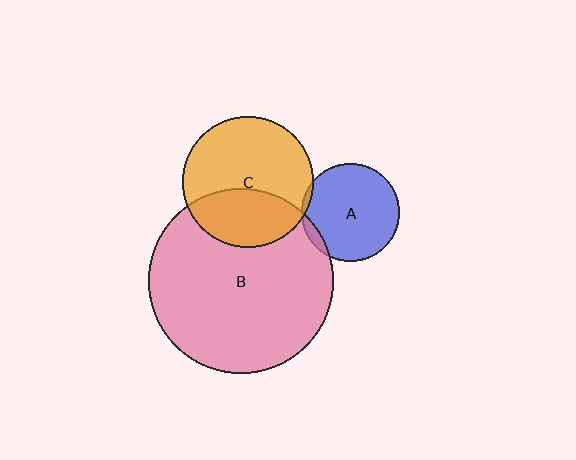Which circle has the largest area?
Circle B (pink).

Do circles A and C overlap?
Yes.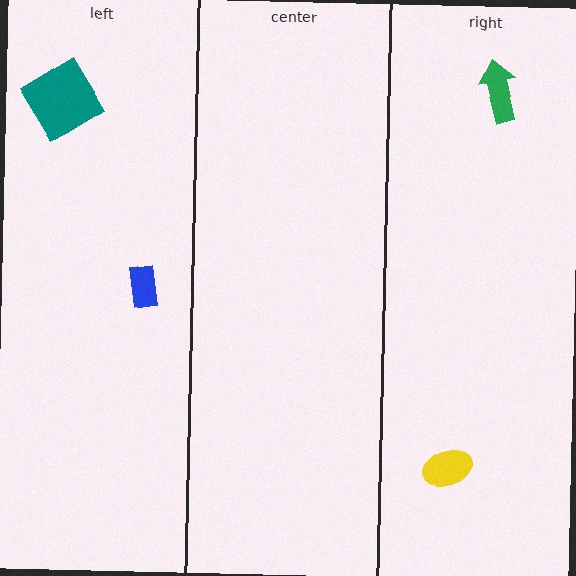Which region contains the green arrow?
The right region.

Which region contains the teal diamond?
The left region.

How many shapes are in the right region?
2.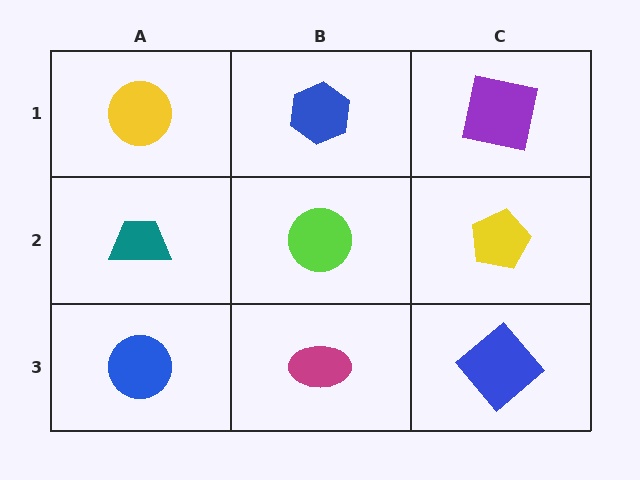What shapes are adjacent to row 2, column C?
A purple square (row 1, column C), a blue diamond (row 3, column C), a lime circle (row 2, column B).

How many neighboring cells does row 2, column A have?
3.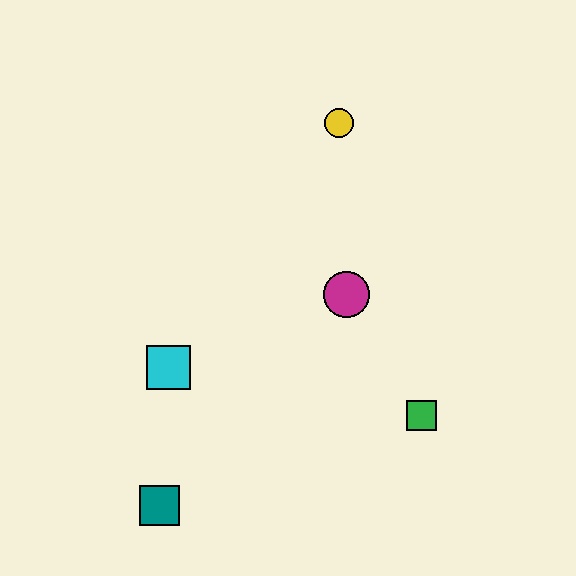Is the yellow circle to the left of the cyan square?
No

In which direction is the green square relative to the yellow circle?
The green square is below the yellow circle.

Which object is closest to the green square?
The magenta circle is closest to the green square.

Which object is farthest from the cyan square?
The yellow circle is farthest from the cyan square.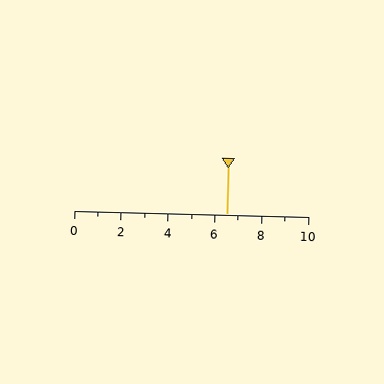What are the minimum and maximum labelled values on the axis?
The axis runs from 0 to 10.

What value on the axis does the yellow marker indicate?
The marker indicates approximately 6.5.